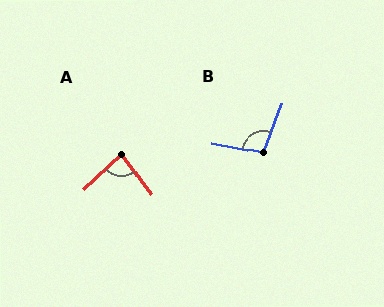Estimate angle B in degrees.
Approximately 99 degrees.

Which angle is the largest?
B, at approximately 99 degrees.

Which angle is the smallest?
A, at approximately 84 degrees.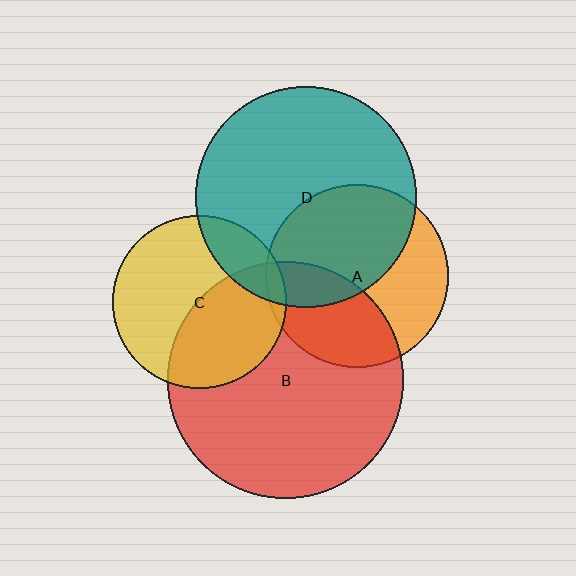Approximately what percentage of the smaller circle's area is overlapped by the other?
Approximately 20%.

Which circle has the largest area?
Circle B (red).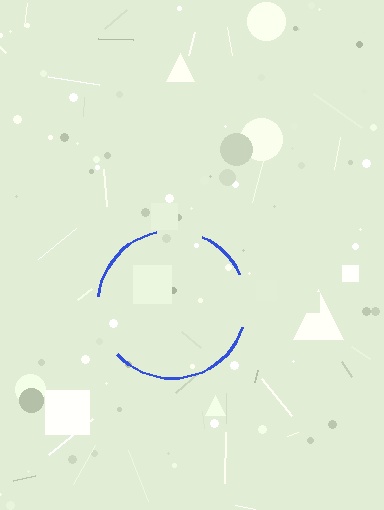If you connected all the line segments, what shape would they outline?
They would outline a circle.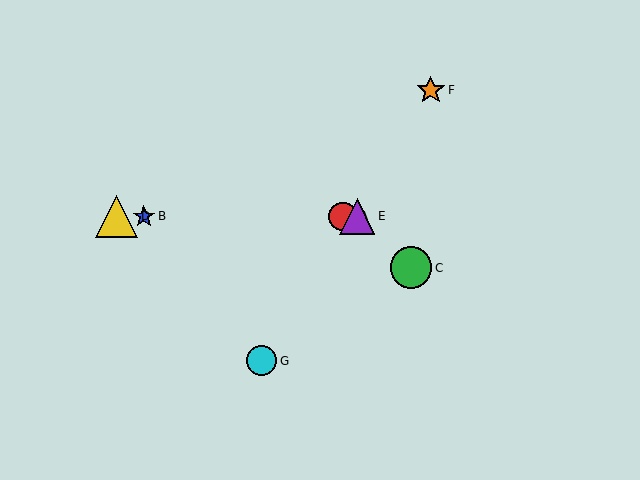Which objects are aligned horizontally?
Objects A, B, D, E are aligned horizontally.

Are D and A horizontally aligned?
Yes, both are at y≈216.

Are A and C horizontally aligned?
No, A is at y≈216 and C is at y≈268.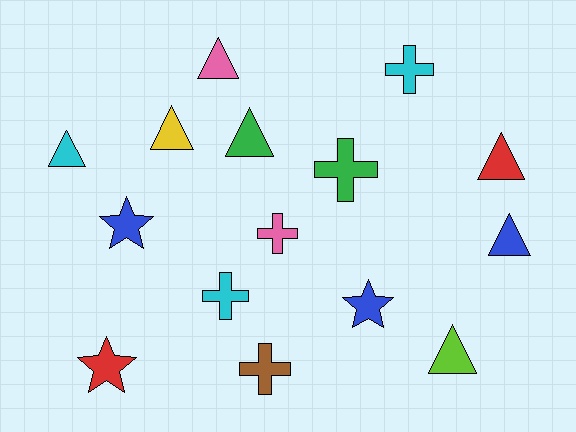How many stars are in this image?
There are 3 stars.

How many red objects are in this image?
There are 2 red objects.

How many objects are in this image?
There are 15 objects.